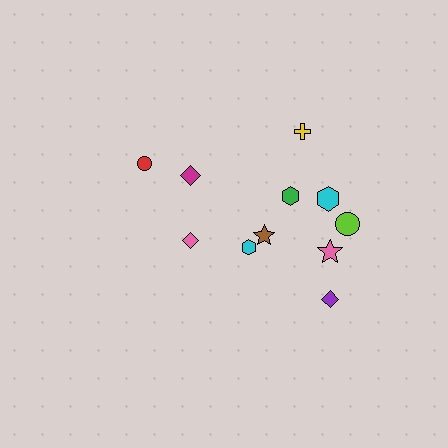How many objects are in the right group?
There are 8 objects.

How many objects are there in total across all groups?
There are 11 objects.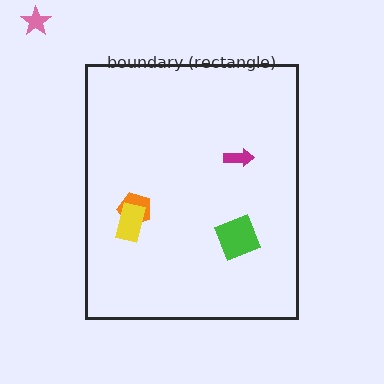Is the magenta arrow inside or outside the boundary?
Inside.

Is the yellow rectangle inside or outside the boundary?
Inside.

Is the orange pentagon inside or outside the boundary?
Inside.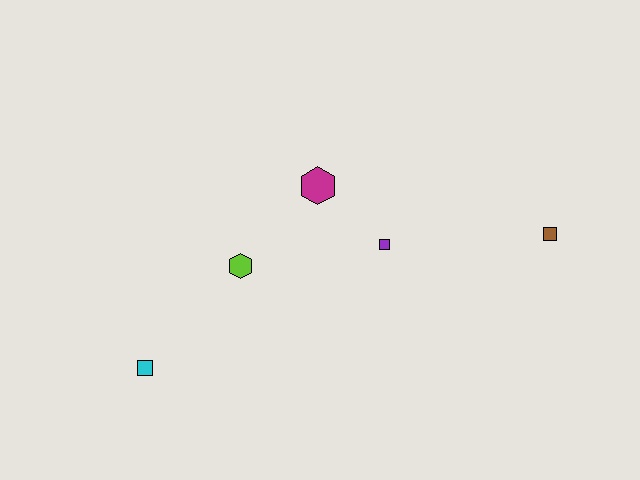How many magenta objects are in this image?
There is 1 magenta object.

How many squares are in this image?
There are 3 squares.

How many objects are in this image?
There are 5 objects.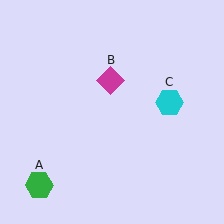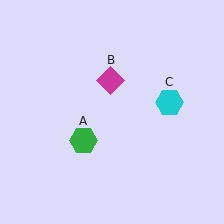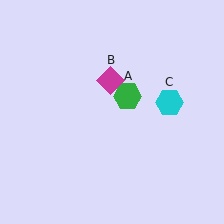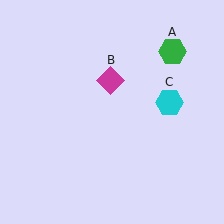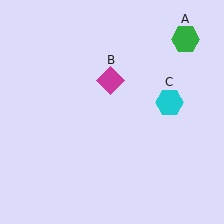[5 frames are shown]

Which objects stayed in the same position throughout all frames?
Magenta diamond (object B) and cyan hexagon (object C) remained stationary.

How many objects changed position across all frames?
1 object changed position: green hexagon (object A).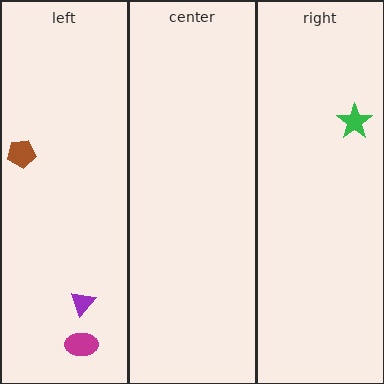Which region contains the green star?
The right region.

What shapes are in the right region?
The green star.